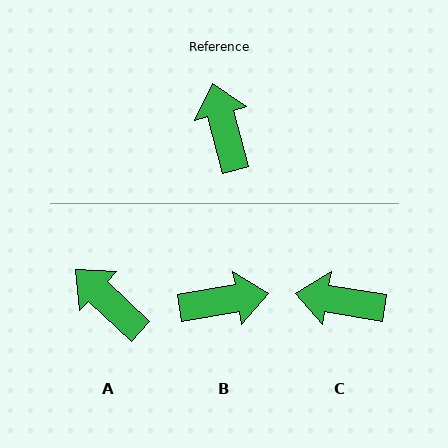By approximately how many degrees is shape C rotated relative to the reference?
Approximately 66 degrees counter-clockwise.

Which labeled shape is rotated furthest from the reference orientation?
B, about 95 degrees away.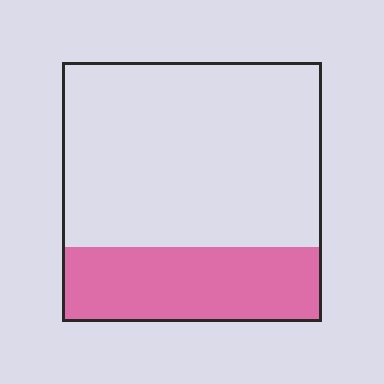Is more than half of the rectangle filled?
No.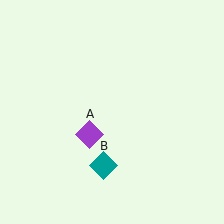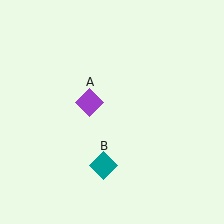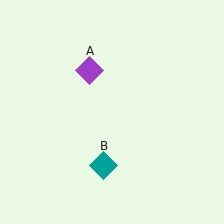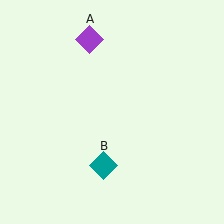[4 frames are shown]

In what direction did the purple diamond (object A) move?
The purple diamond (object A) moved up.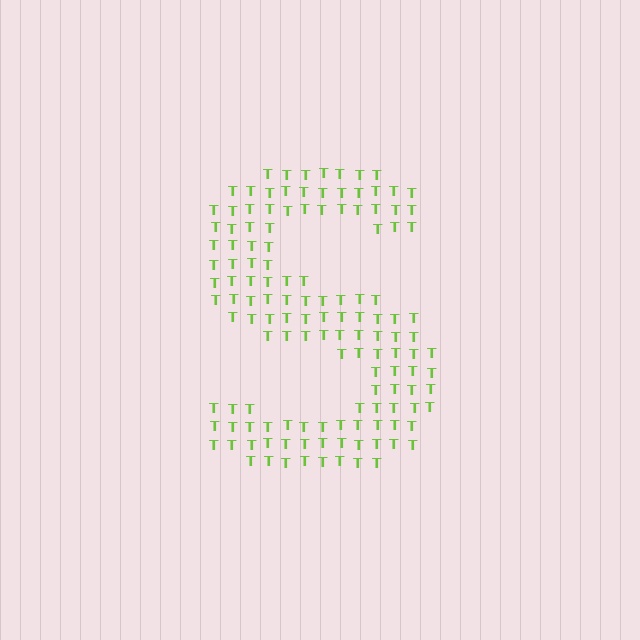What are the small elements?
The small elements are letter T's.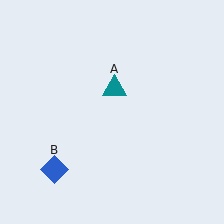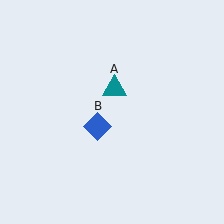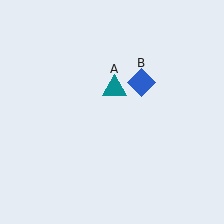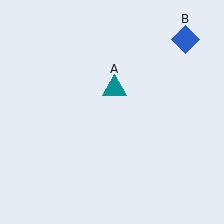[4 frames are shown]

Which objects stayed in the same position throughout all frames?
Teal triangle (object A) remained stationary.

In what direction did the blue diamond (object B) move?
The blue diamond (object B) moved up and to the right.